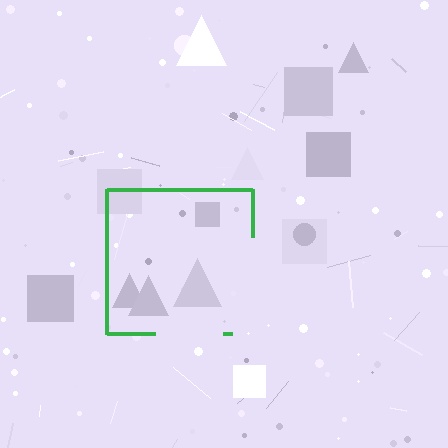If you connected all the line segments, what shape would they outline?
They would outline a square.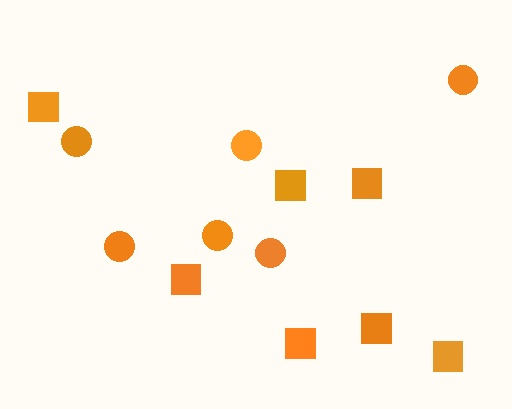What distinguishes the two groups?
There are 2 groups: one group of circles (6) and one group of squares (7).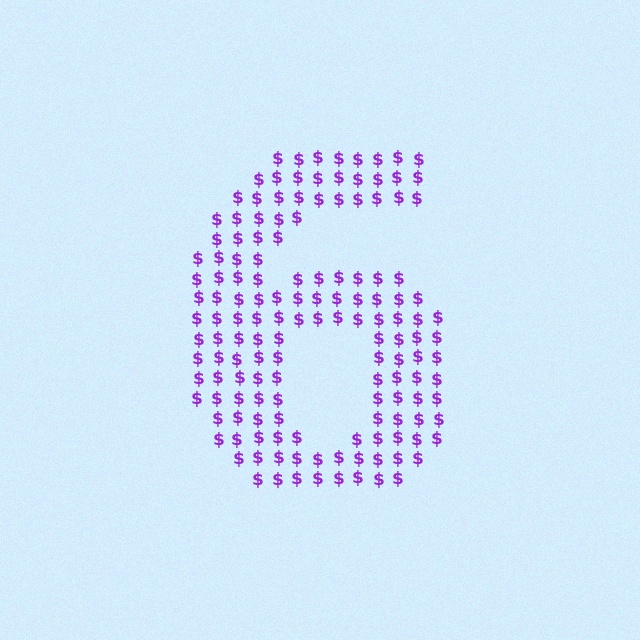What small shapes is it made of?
It is made of small dollar signs.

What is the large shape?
The large shape is the digit 6.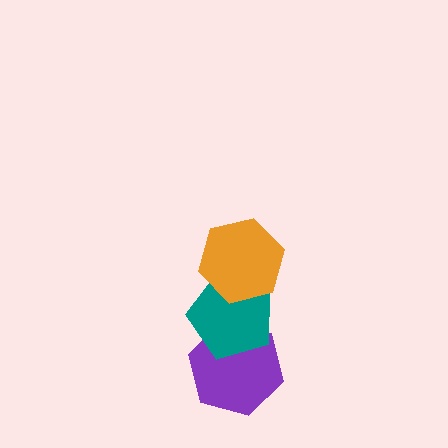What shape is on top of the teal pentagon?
The orange hexagon is on top of the teal pentagon.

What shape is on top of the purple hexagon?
The teal pentagon is on top of the purple hexagon.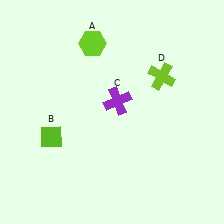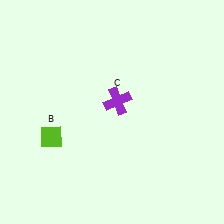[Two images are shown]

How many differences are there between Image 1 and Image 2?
There are 2 differences between the two images.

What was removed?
The lime hexagon (A), the lime cross (D) were removed in Image 2.